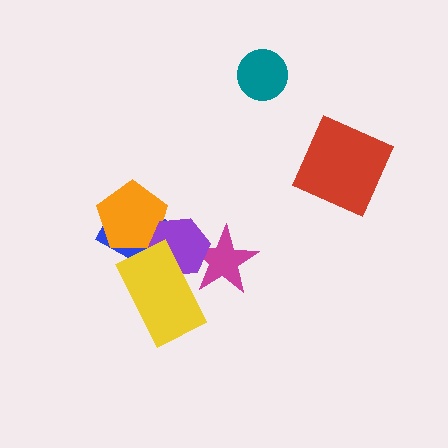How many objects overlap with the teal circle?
0 objects overlap with the teal circle.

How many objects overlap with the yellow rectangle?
3 objects overlap with the yellow rectangle.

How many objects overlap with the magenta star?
2 objects overlap with the magenta star.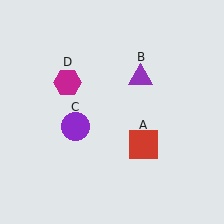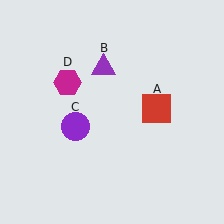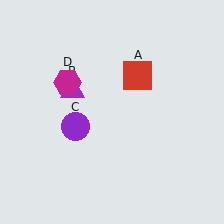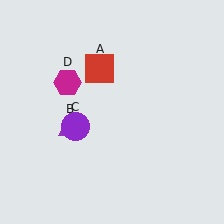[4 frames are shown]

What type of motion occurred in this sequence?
The red square (object A), purple triangle (object B) rotated counterclockwise around the center of the scene.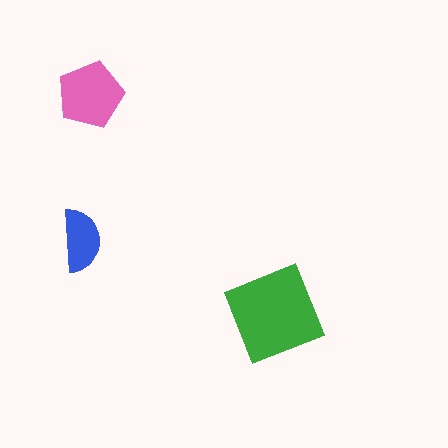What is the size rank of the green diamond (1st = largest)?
1st.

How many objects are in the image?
There are 3 objects in the image.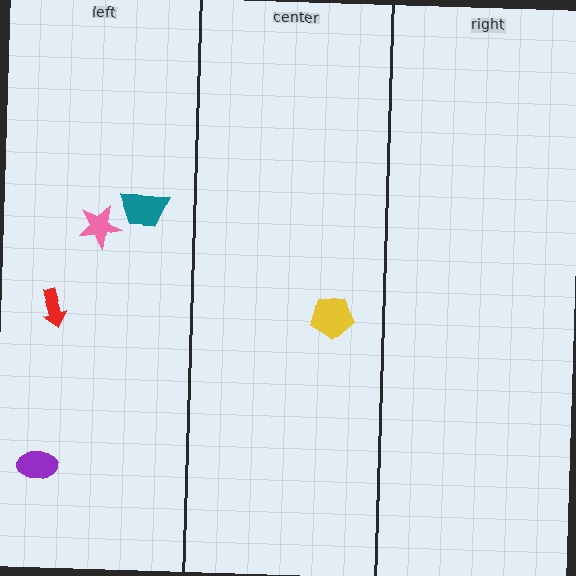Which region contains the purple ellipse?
The left region.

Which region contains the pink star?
The left region.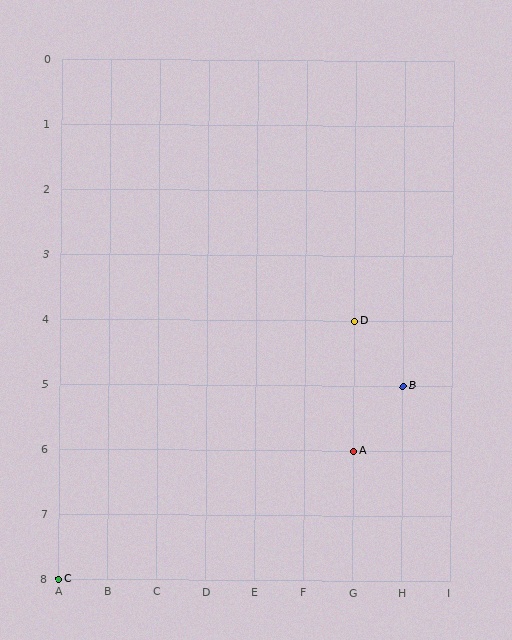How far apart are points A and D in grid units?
Points A and D are 2 rows apart.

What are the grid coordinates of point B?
Point B is at grid coordinates (H, 5).